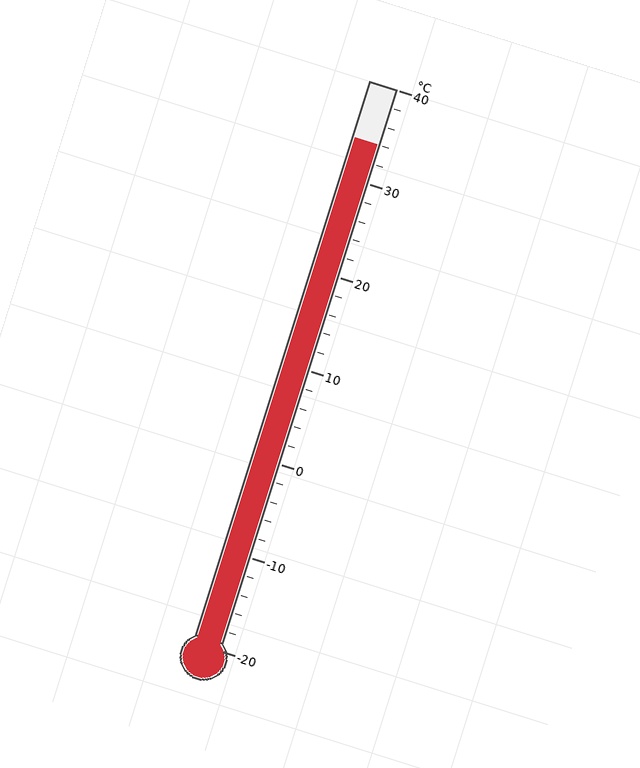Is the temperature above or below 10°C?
The temperature is above 10°C.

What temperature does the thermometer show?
The thermometer shows approximately 34°C.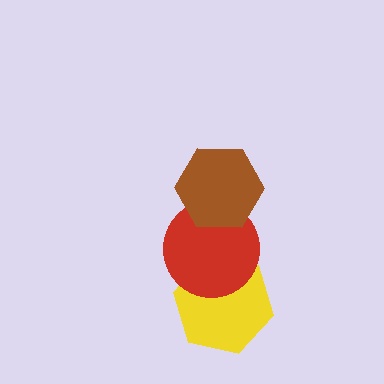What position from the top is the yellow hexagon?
The yellow hexagon is 3rd from the top.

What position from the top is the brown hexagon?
The brown hexagon is 1st from the top.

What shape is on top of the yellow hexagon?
The red circle is on top of the yellow hexagon.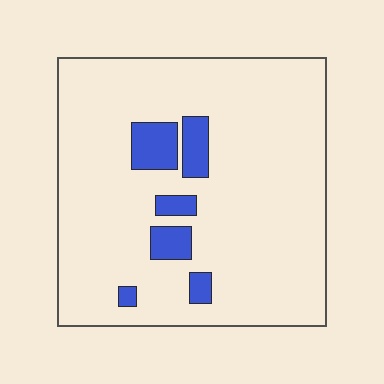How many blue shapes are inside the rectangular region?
6.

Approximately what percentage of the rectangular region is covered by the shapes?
Approximately 10%.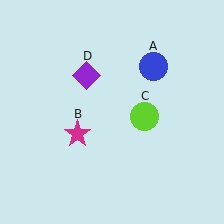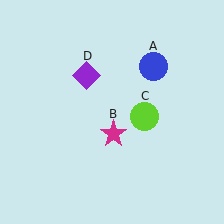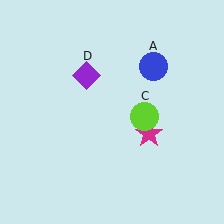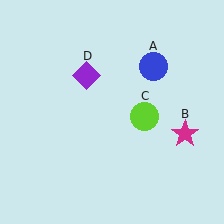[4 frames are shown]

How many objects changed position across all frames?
1 object changed position: magenta star (object B).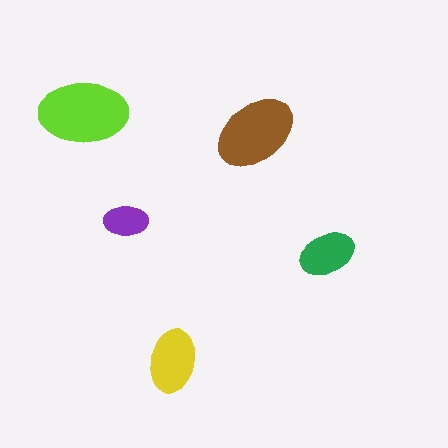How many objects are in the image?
There are 5 objects in the image.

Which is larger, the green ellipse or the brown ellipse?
The brown one.